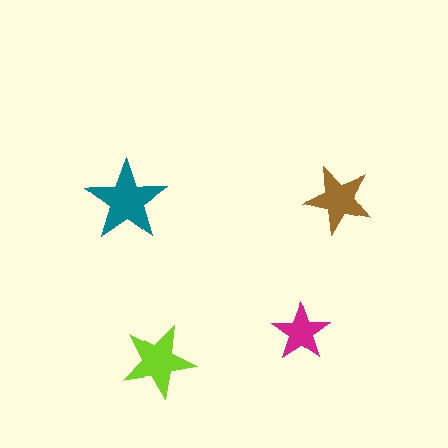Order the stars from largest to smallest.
the teal one, the lime one, the brown one, the magenta one.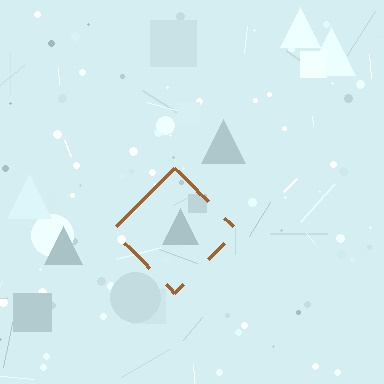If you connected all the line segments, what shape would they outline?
They would outline a diamond.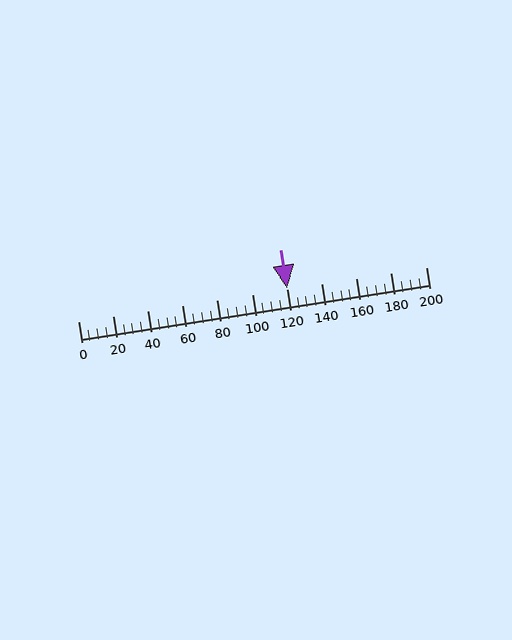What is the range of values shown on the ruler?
The ruler shows values from 0 to 200.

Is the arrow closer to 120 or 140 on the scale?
The arrow is closer to 120.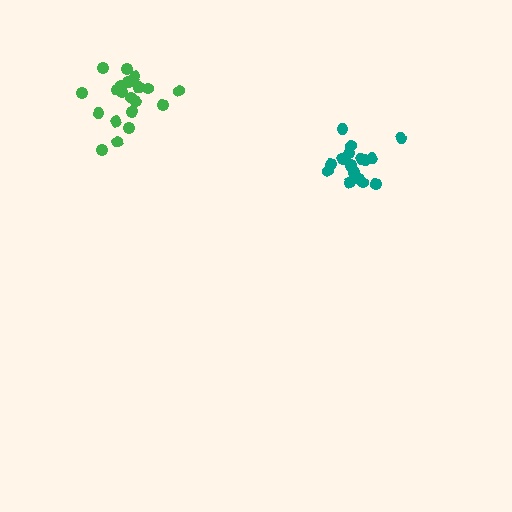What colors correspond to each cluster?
The clusters are colored: teal, green.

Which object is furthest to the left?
The green cluster is leftmost.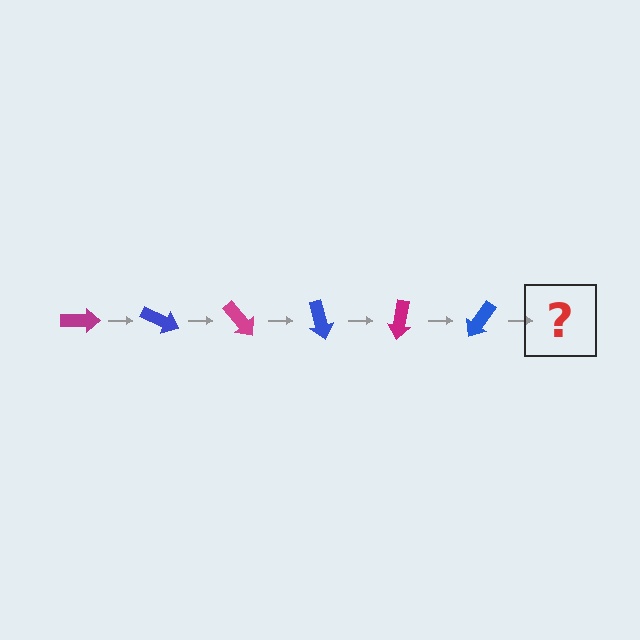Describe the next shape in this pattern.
It should be a magenta arrow, rotated 150 degrees from the start.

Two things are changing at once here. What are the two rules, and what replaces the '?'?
The two rules are that it rotates 25 degrees each step and the color cycles through magenta and blue. The '?' should be a magenta arrow, rotated 150 degrees from the start.